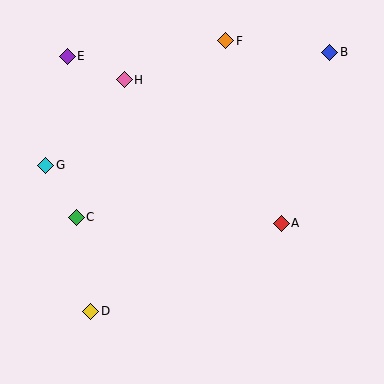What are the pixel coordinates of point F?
Point F is at (226, 41).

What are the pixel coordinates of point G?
Point G is at (46, 165).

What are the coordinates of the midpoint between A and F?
The midpoint between A and F is at (253, 132).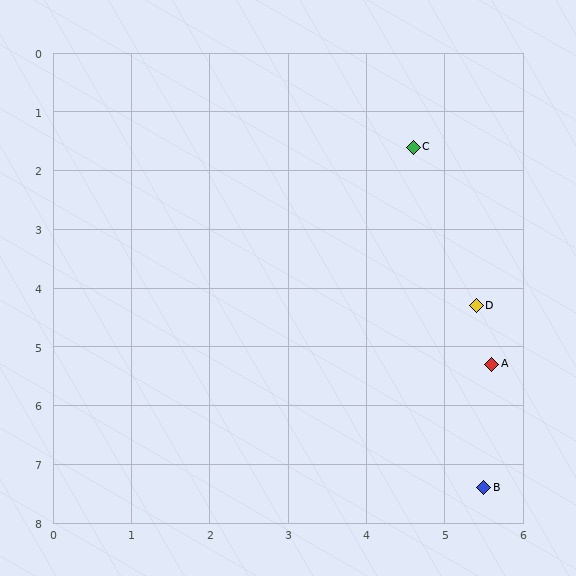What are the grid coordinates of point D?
Point D is at approximately (5.4, 4.3).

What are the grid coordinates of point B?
Point B is at approximately (5.5, 7.4).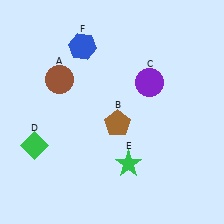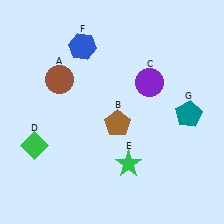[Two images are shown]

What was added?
A teal pentagon (G) was added in Image 2.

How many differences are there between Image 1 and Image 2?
There is 1 difference between the two images.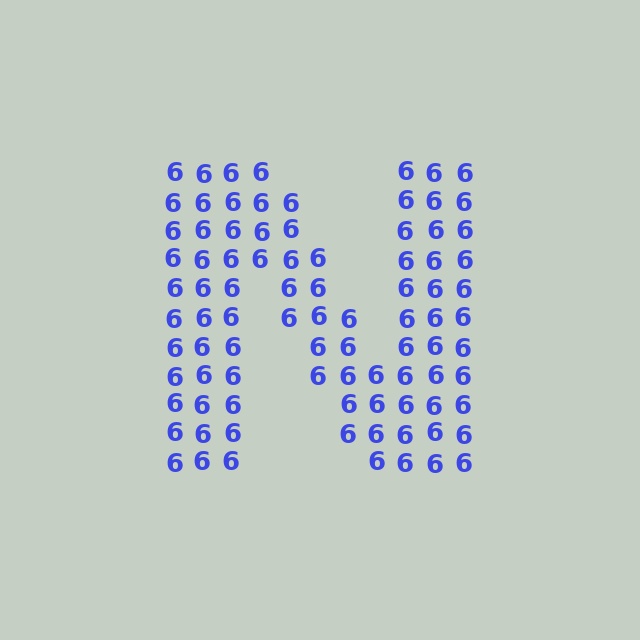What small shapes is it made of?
It is made of small digit 6's.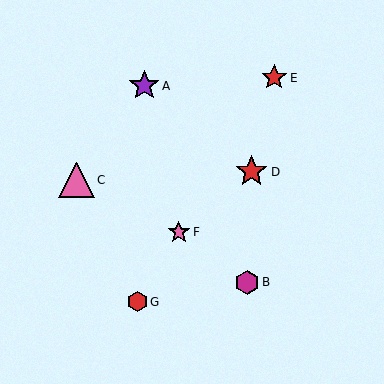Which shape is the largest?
The pink triangle (labeled C) is the largest.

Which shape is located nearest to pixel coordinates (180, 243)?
The pink star (labeled F) at (179, 232) is nearest to that location.